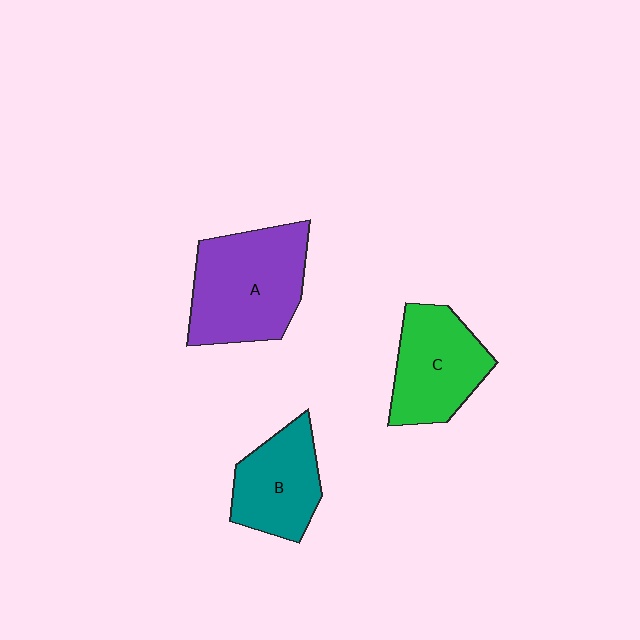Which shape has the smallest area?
Shape B (teal).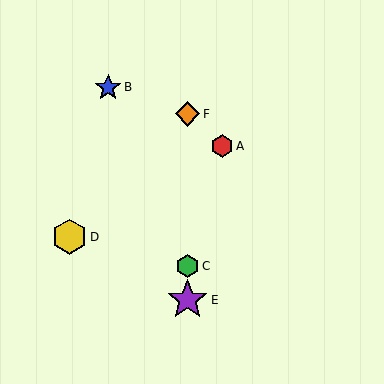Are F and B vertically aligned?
No, F is at x≈188 and B is at x≈108.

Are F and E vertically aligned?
Yes, both are at x≈188.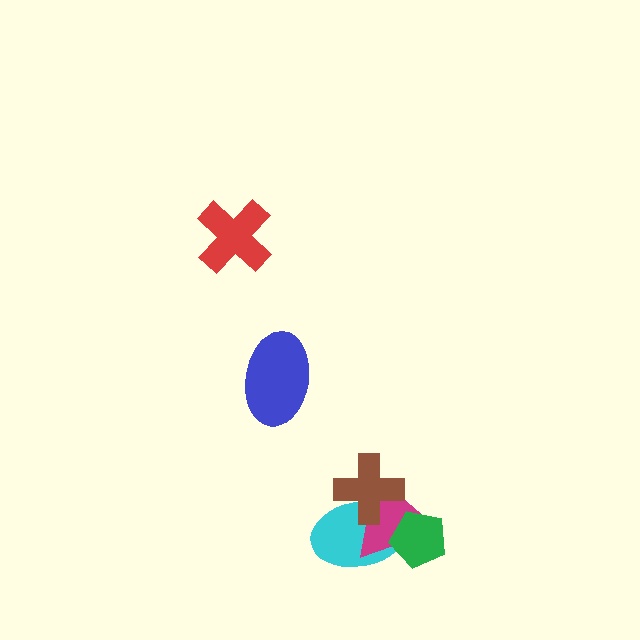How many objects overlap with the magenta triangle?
3 objects overlap with the magenta triangle.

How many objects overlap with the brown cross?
2 objects overlap with the brown cross.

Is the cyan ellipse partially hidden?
Yes, it is partially covered by another shape.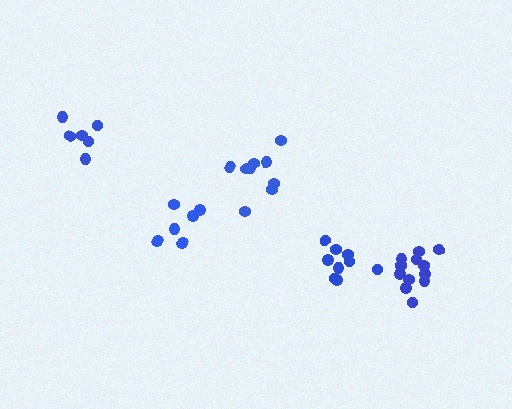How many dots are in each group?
Group 1: 12 dots, Group 2: 9 dots, Group 3: 9 dots, Group 4: 6 dots, Group 5: 6 dots (42 total).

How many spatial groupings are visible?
There are 5 spatial groupings.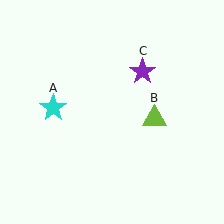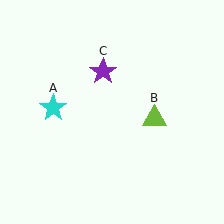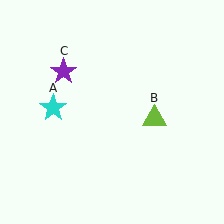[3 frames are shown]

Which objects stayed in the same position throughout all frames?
Cyan star (object A) and lime triangle (object B) remained stationary.